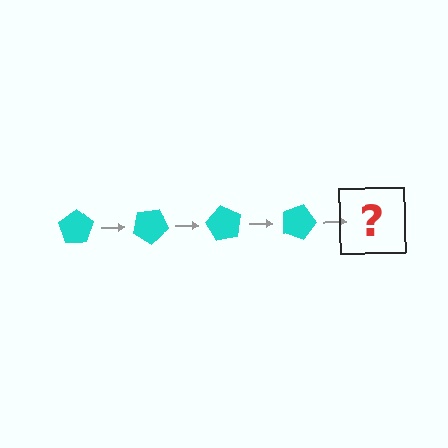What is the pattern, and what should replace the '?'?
The pattern is that the pentagon rotates 30 degrees each step. The '?' should be a cyan pentagon rotated 120 degrees.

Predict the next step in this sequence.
The next step is a cyan pentagon rotated 120 degrees.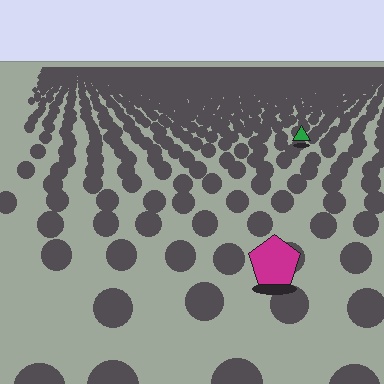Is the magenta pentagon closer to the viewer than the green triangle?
Yes. The magenta pentagon is closer — you can tell from the texture gradient: the ground texture is coarser near it.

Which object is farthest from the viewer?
The green triangle is farthest from the viewer. It appears smaller and the ground texture around it is denser.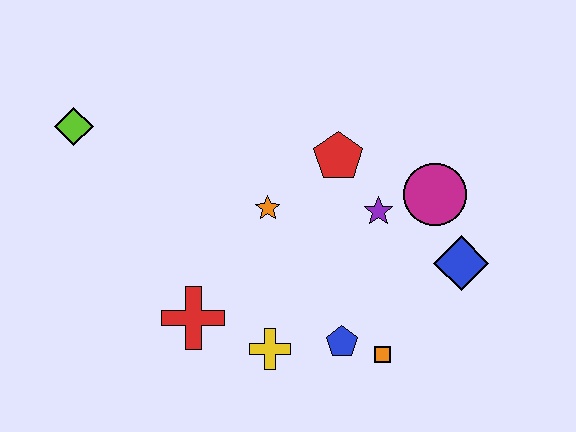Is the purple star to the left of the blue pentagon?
No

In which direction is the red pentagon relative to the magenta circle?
The red pentagon is to the left of the magenta circle.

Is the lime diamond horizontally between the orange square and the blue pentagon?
No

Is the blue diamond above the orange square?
Yes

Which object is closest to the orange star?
The red pentagon is closest to the orange star.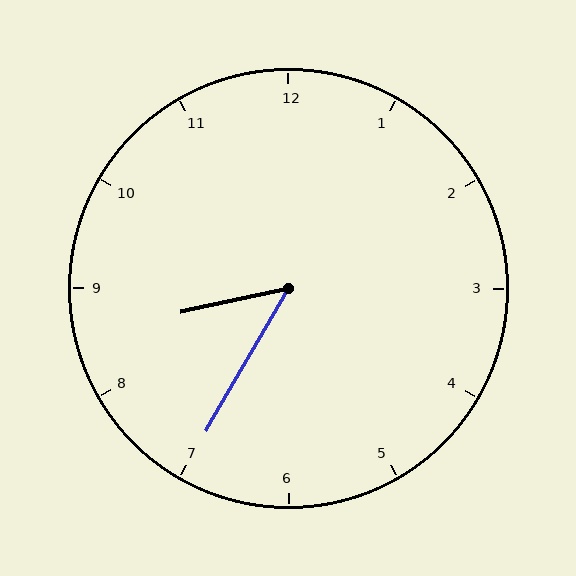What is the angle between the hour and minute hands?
Approximately 48 degrees.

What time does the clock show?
8:35.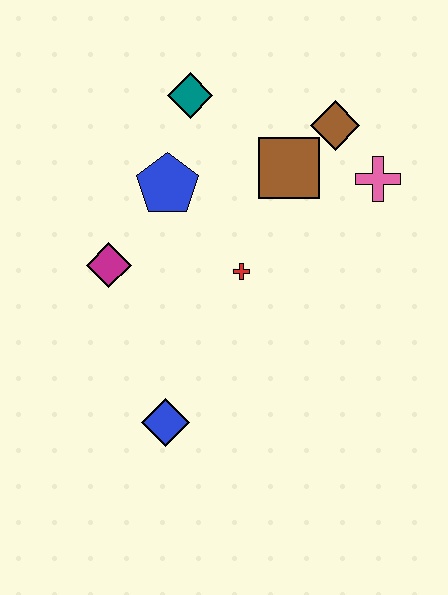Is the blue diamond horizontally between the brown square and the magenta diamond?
Yes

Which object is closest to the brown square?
The brown diamond is closest to the brown square.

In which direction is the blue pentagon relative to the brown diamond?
The blue pentagon is to the left of the brown diamond.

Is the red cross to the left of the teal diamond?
No